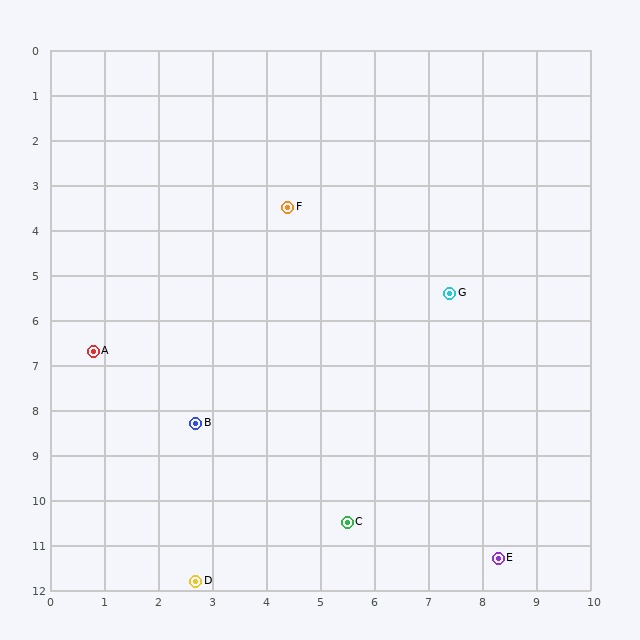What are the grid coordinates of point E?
Point E is at approximately (8.3, 11.3).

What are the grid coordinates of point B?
Point B is at approximately (2.7, 8.3).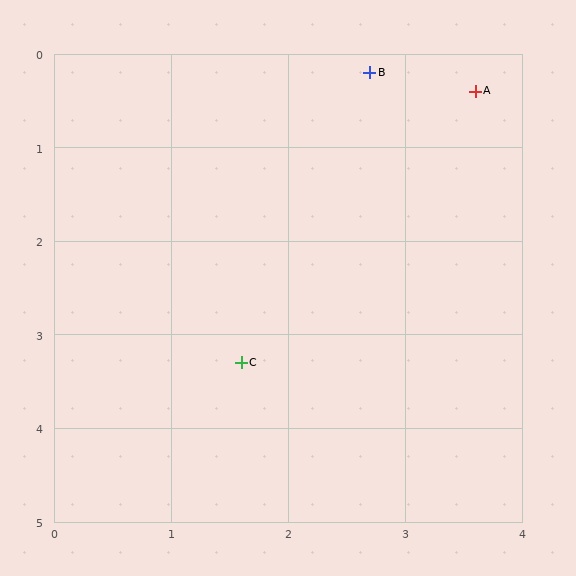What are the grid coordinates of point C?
Point C is at approximately (1.6, 3.3).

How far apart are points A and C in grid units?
Points A and C are about 3.5 grid units apart.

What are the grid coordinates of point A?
Point A is at approximately (3.6, 0.4).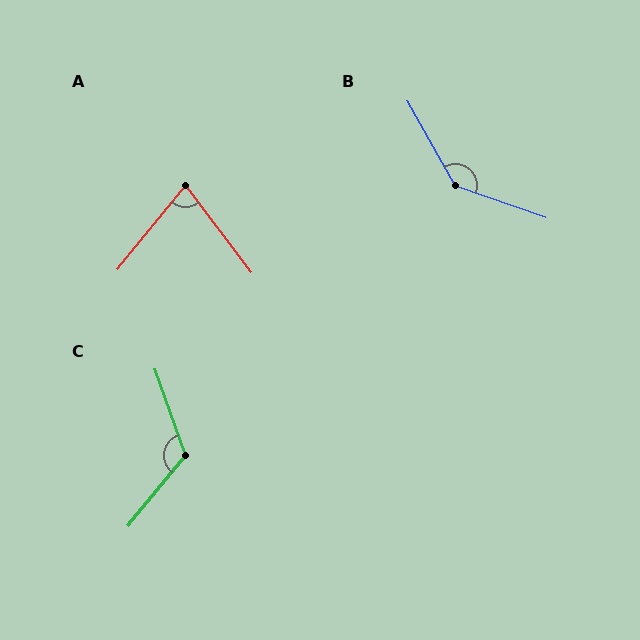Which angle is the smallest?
A, at approximately 76 degrees.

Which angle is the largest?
B, at approximately 138 degrees.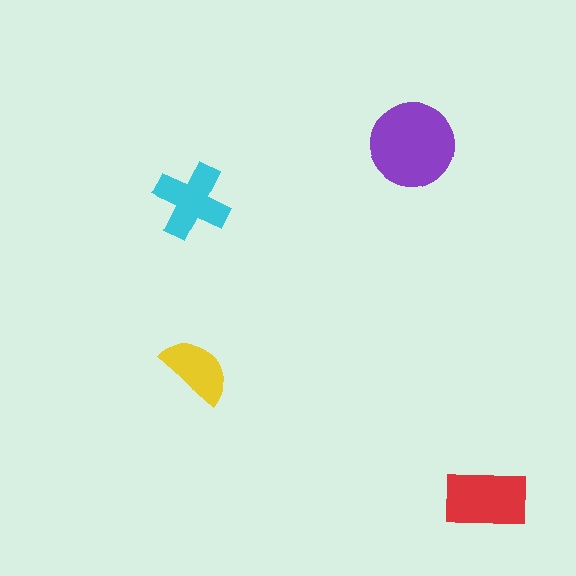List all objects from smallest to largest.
The yellow semicircle, the cyan cross, the red rectangle, the purple circle.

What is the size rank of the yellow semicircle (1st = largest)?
4th.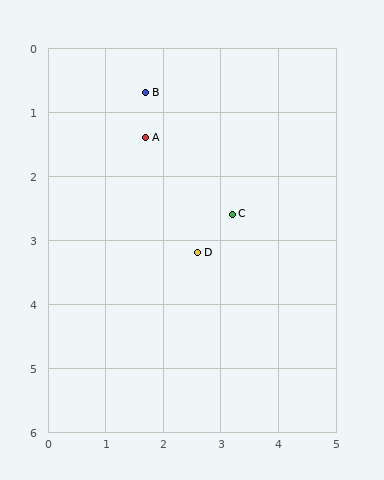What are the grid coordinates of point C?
Point C is at approximately (3.2, 2.6).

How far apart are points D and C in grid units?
Points D and C are about 0.8 grid units apart.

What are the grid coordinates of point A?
Point A is at approximately (1.7, 1.4).